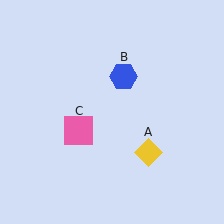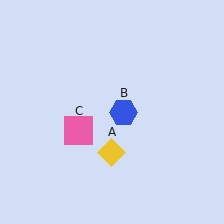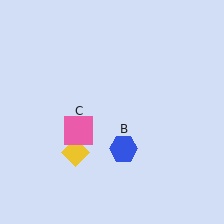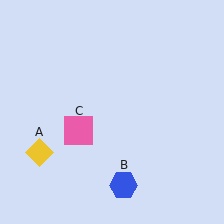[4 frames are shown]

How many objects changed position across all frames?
2 objects changed position: yellow diamond (object A), blue hexagon (object B).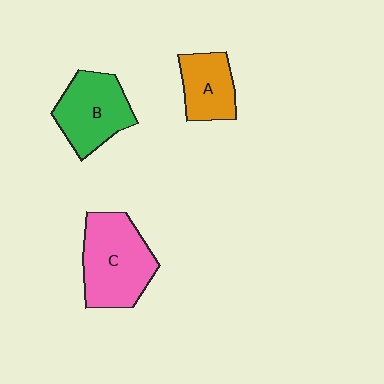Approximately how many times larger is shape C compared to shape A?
Approximately 1.7 times.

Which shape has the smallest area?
Shape A (orange).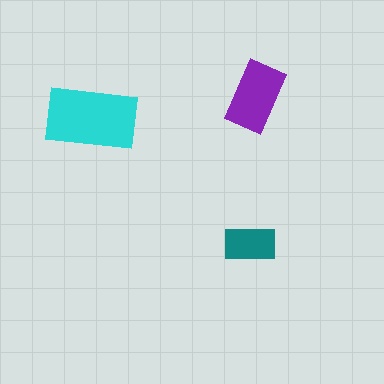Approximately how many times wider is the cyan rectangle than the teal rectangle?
About 2 times wider.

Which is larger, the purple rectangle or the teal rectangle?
The purple one.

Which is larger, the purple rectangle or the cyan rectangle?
The cyan one.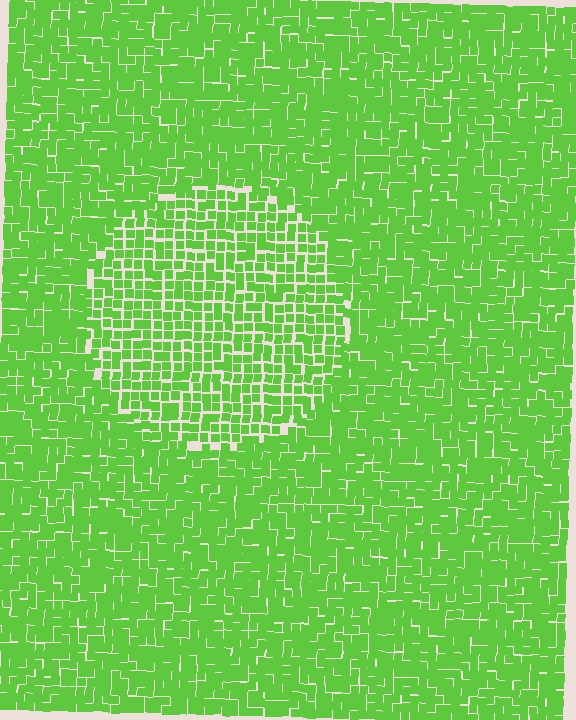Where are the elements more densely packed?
The elements are more densely packed outside the circle boundary.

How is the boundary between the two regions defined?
The boundary is defined by a change in element density (approximately 1.4x ratio). All elements are the same color, size, and shape.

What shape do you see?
I see a circle.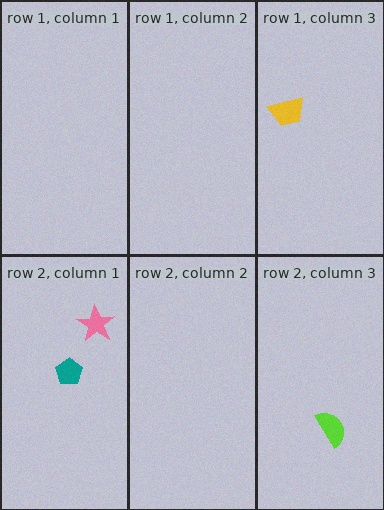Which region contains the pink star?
The row 2, column 1 region.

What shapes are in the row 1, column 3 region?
The yellow trapezoid.